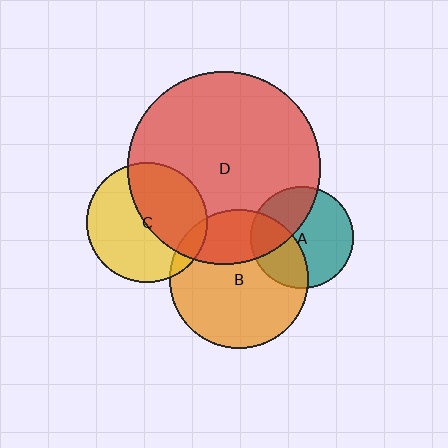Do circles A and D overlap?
Yes.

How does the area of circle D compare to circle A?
Approximately 3.5 times.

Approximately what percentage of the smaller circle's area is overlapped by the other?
Approximately 35%.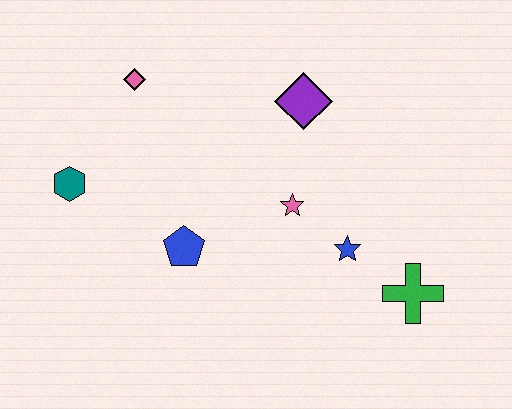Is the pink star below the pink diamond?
Yes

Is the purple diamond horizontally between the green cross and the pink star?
Yes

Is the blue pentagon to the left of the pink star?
Yes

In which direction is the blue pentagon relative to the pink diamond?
The blue pentagon is below the pink diamond.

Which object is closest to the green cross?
The blue star is closest to the green cross.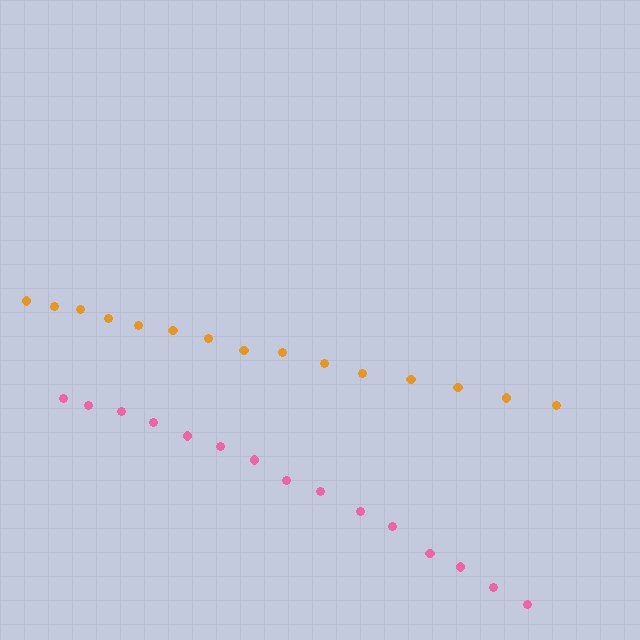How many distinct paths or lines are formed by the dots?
There are 2 distinct paths.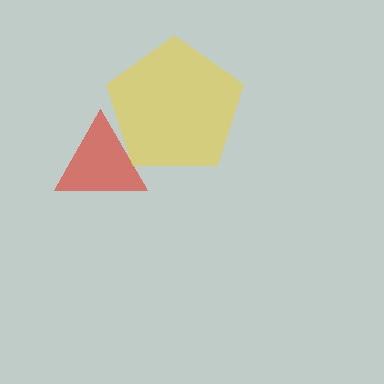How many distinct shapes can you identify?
There are 2 distinct shapes: a red triangle, a yellow pentagon.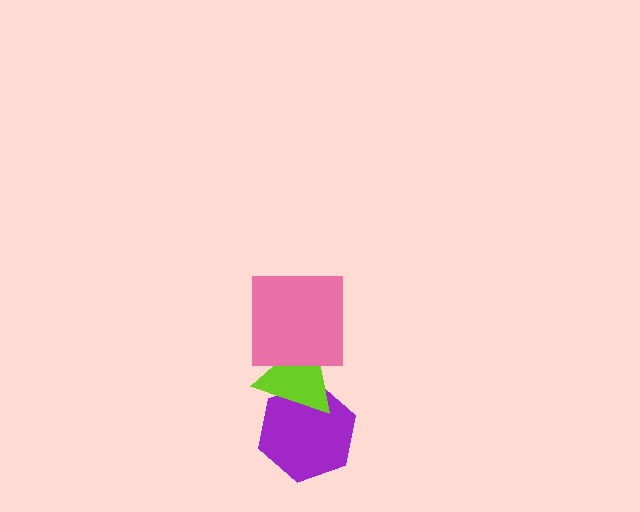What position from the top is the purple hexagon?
The purple hexagon is 3rd from the top.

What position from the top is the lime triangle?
The lime triangle is 2nd from the top.